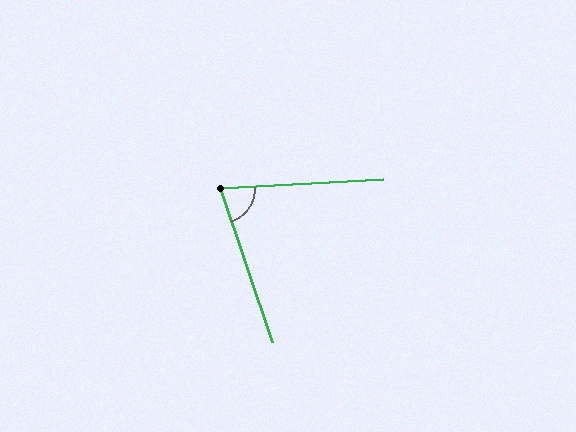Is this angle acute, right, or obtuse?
It is acute.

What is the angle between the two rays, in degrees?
Approximately 74 degrees.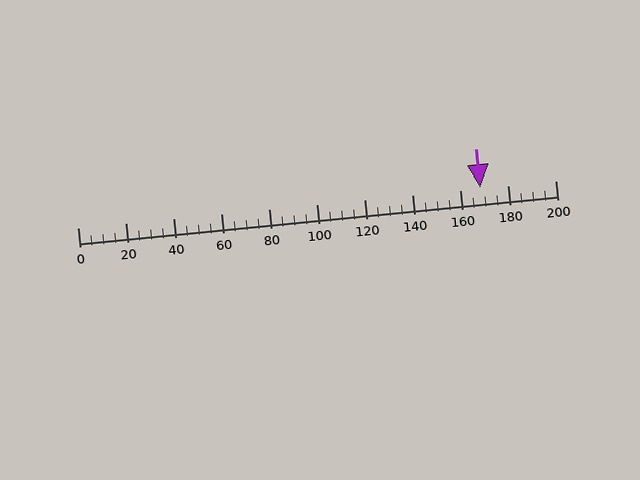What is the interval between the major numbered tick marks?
The major tick marks are spaced 20 units apart.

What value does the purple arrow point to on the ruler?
The purple arrow points to approximately 169.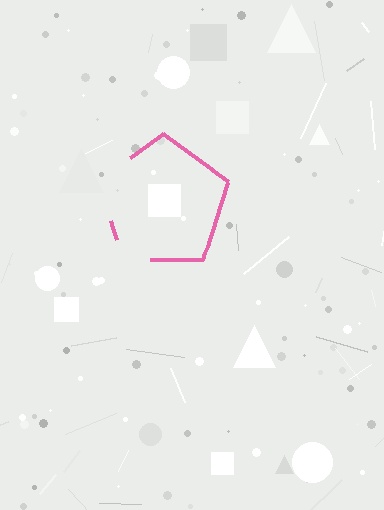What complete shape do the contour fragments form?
The contour fragments form a pentagon.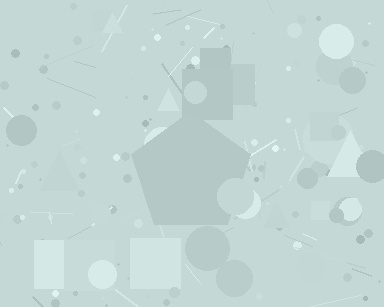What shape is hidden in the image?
A pentagon is hidden in the image.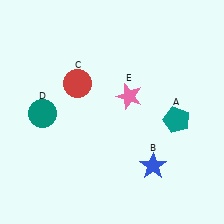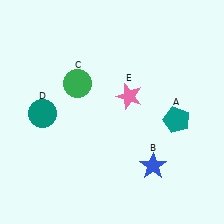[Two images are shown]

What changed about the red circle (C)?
In Image 1, C is red. In Image 2, it changed to green.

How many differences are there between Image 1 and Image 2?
There is 1 difference between the two images.